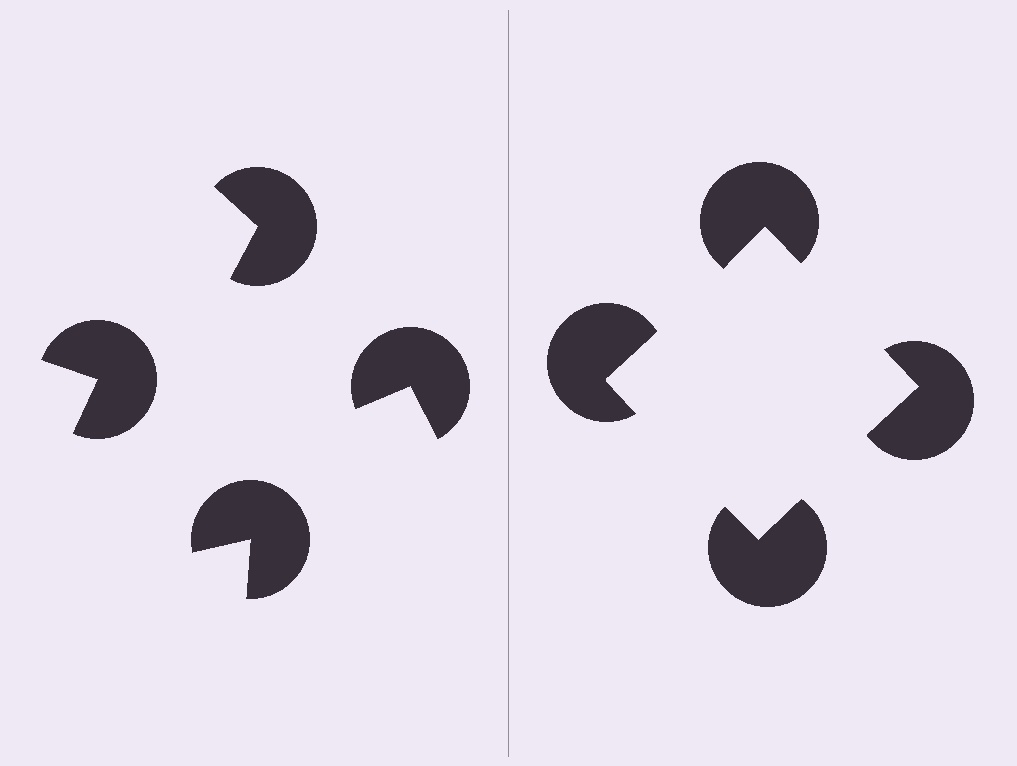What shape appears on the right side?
An illusory square.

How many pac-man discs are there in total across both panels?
8 — 4 on each side.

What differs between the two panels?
The pac-man discs are positioned identically on both sides; only the wedge orientations differ. On the right they align to a square; on the left they are misaligned.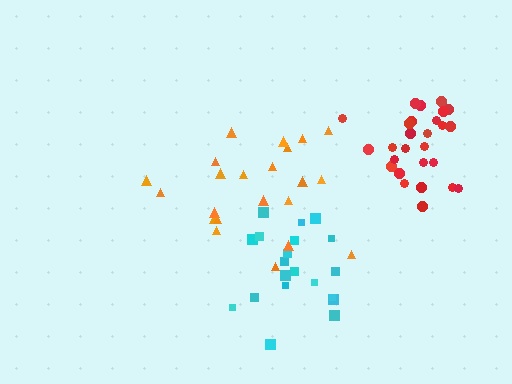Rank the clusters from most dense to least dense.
red, cyan, orange.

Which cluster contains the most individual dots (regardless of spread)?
Red (27).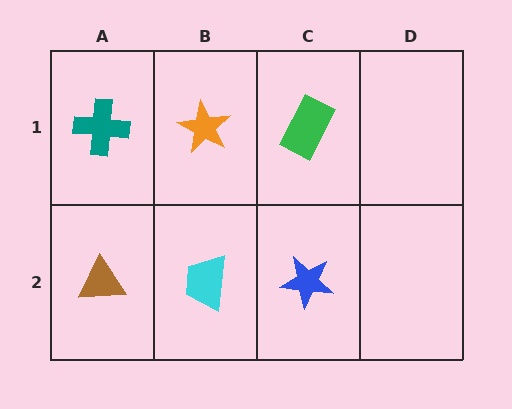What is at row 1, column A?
A teal cross.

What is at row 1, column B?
An orange star.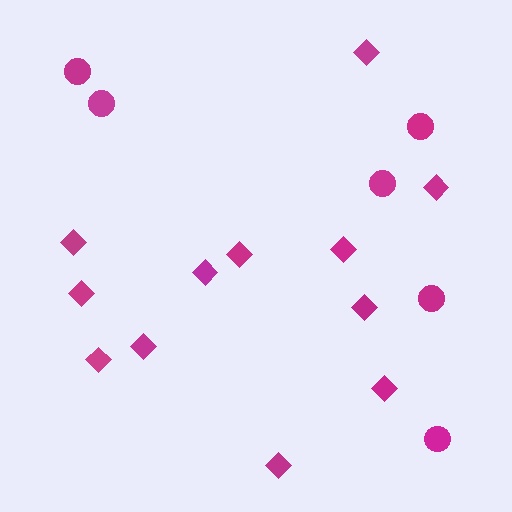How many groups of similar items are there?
There are 2 groups: one group of diamonds (12) and one group of circles (6).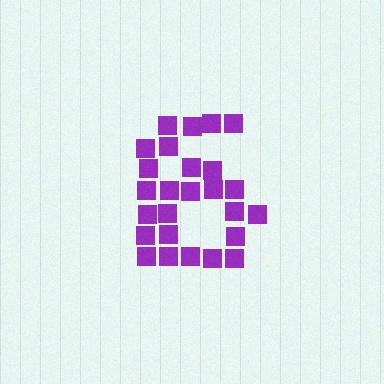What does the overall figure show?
The overall figure shows the digit 6.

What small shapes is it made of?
It is made of small squares.